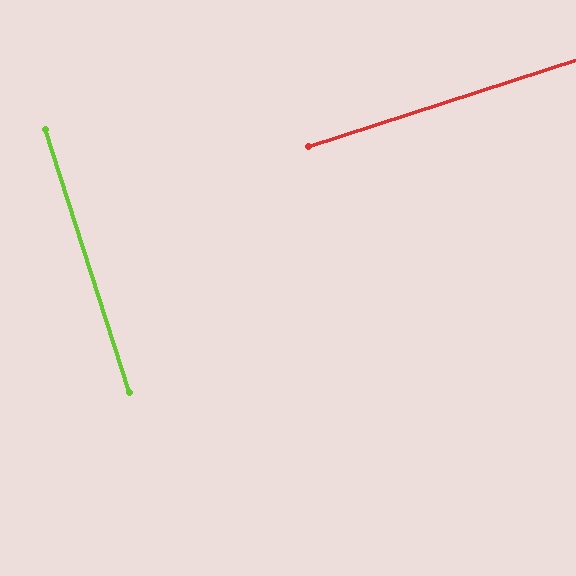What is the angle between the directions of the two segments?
Approximately 90 degrees.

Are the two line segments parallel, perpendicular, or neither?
Perpendicular — they meet at approximately 90°.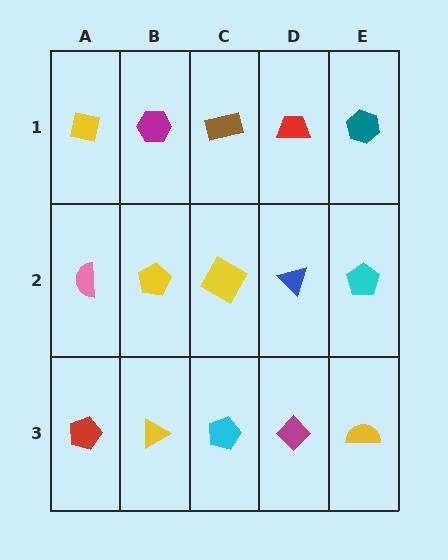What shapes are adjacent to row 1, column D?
A blue triangle (row 2, column D), a brown rectangle (row 1, column C), a teal hexagon (row 1, column E).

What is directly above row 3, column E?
A cyan pentagon.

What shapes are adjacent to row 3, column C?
A yellow diamond (row 2, column C), a yellow triangle (row 3, column B), a magenta diamond (row 3, column D).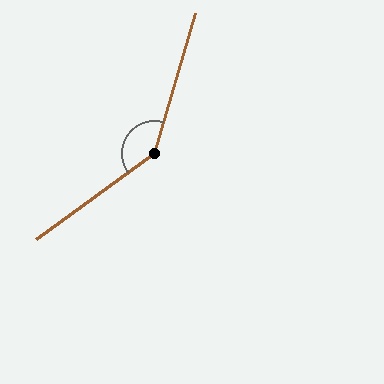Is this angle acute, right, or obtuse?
It is obtuse.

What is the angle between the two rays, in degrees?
Approximately 142 degrees.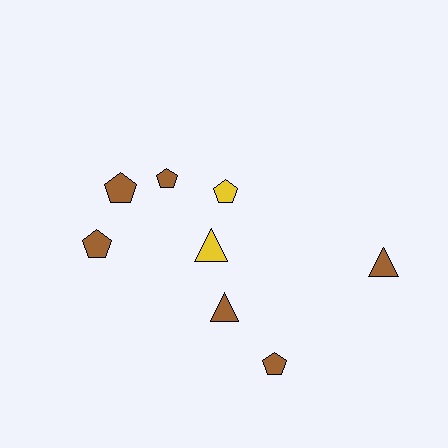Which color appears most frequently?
Brown, with 6 objects.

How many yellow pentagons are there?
There is 1 yellow pentagon.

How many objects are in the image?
There are 8 objects.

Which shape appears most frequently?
Pentagon, with 5 objects.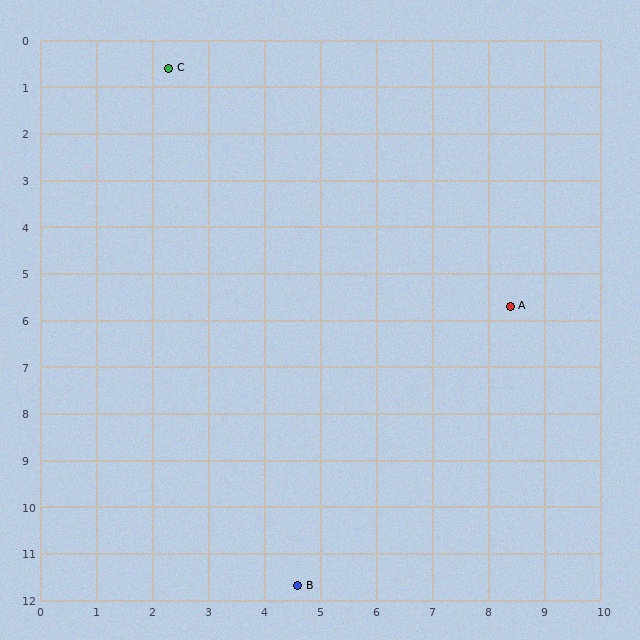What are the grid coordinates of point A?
Point A is at approximately (8.4, 5.7).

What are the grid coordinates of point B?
Point B is at approximately (4.6, 11.7).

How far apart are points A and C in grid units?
Points A and C are about 8.0 grid units apart.